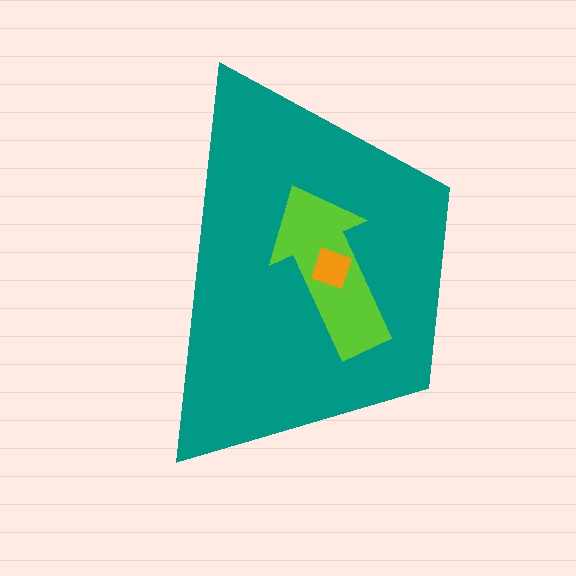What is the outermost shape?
The teal trapezoid.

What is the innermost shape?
The orange square.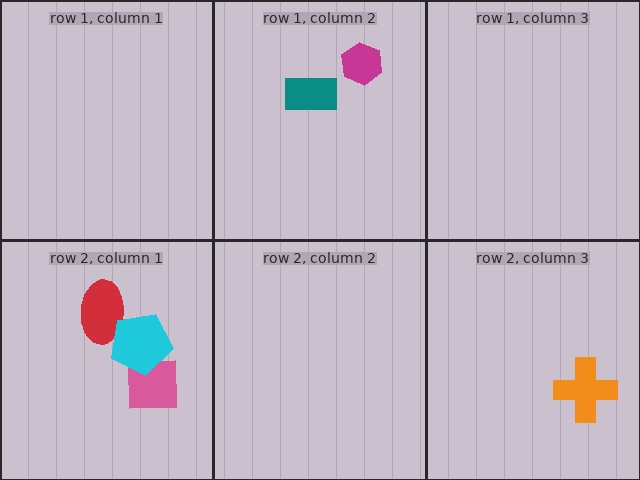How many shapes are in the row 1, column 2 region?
2.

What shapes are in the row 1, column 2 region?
The magenta hexagon, the teal rectangle.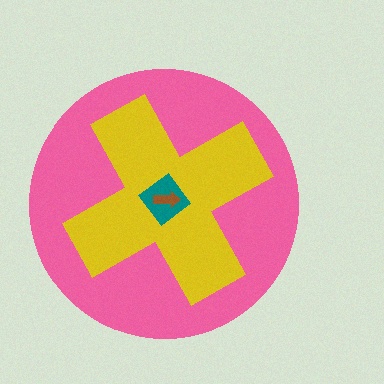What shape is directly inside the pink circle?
The yellow cross.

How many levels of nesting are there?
4.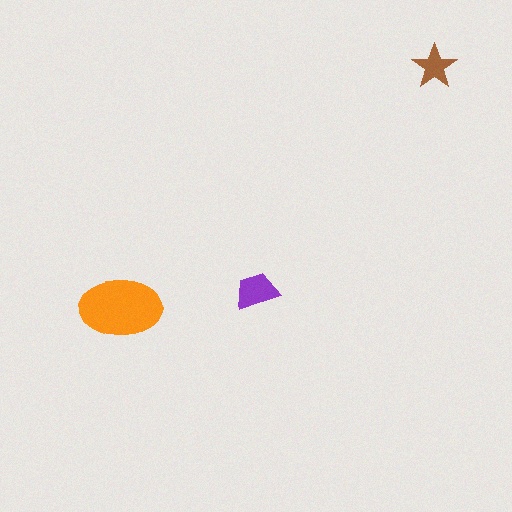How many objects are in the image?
There are 3 objects in the image.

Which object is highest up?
The brown star is topmost.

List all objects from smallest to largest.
The brown star, the purple trapezoid, the orange ellipse.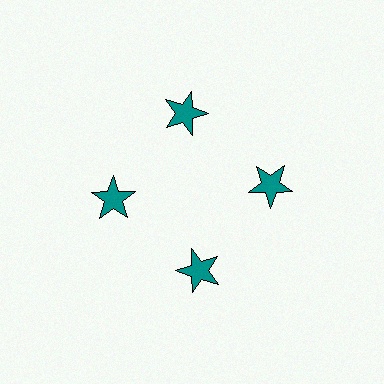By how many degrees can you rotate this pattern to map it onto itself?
The pattern maps onto itself every 90 degrees of rotation.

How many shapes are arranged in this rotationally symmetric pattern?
There are 4 shapes, arranged in 4 groups of 1.